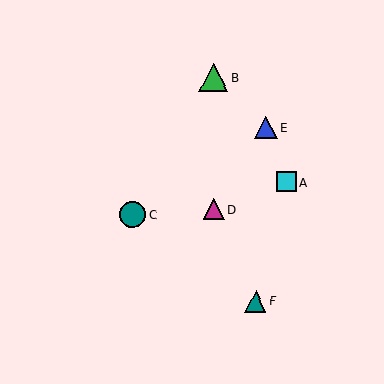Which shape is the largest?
The green triangle (labeled B) is the largest.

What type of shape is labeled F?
Shape F is a teal triangle.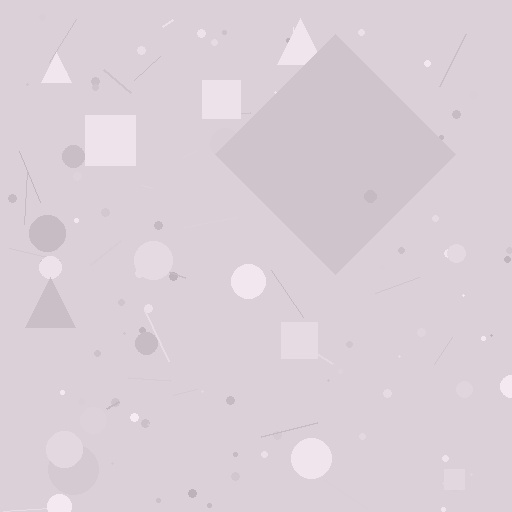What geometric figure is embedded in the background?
A diamond is embedded in the background.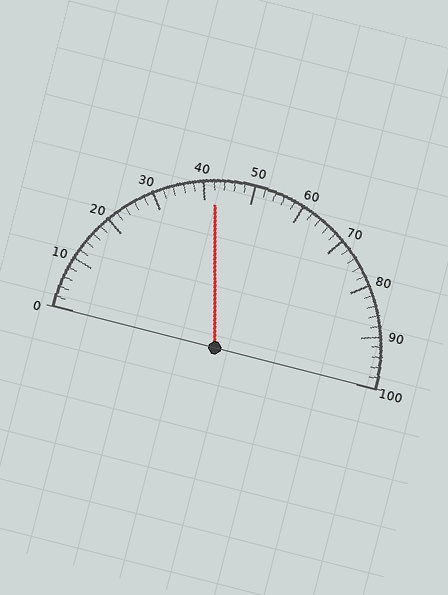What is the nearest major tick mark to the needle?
The nearest major tick mark is 40.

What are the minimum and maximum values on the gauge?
The gauge ranges from 0 to 100.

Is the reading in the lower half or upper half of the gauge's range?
The reading is in the lower half of the range (0 to 100).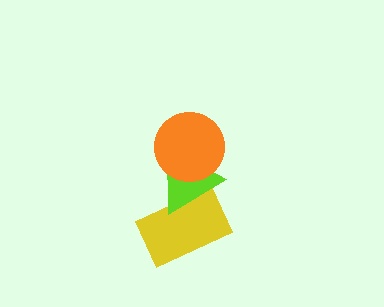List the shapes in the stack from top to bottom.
From top to bottom: the orange circle, the lime triangle, the yellow rectangle.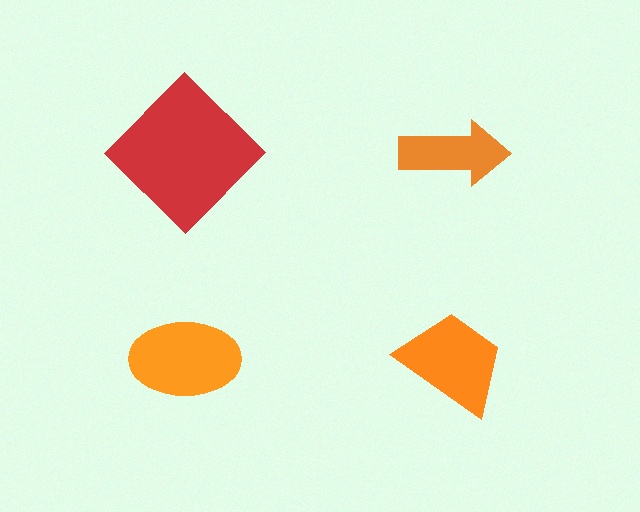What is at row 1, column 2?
An orange arrow.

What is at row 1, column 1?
A red diamond.